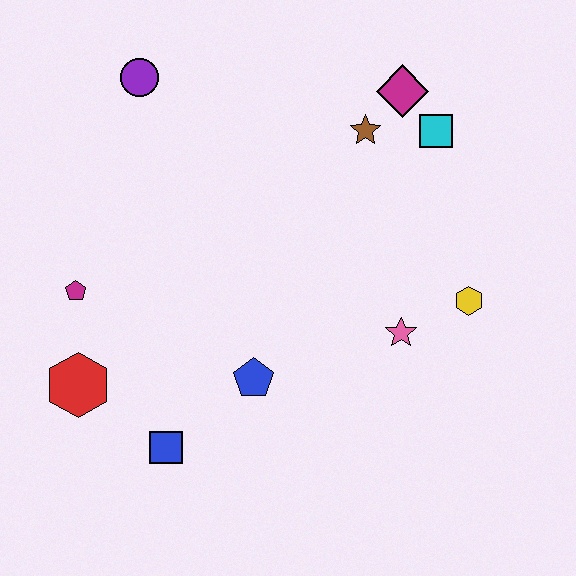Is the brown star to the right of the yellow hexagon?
No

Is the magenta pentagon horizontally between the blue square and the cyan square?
No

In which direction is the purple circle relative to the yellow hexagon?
The purple circle is to the left of the yellow hexagon.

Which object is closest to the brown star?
The magenta diamond is closest to the brown star.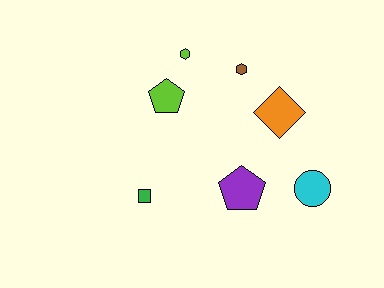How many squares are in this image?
There is 1 square.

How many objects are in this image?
There are 7 objects.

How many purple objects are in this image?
There is 1 purple object.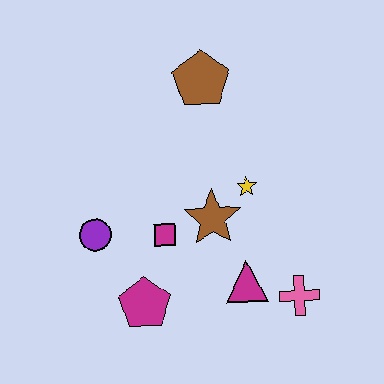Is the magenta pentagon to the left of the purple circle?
No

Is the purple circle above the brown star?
No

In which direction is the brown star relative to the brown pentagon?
The brown star is below the brown pentagon.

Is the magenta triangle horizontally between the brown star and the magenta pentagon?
No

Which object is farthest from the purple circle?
The pink cross is farthest from the purple circle.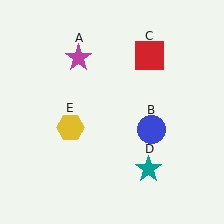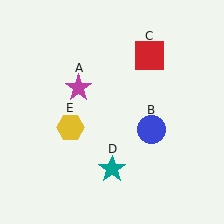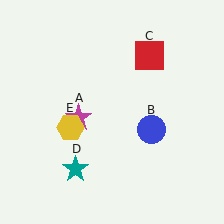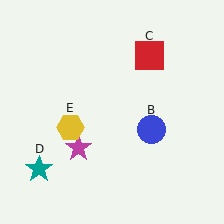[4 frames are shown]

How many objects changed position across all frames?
2 objects changed position: magenta star (object A), teal star (object D).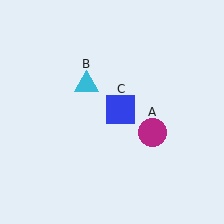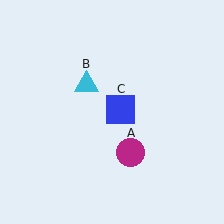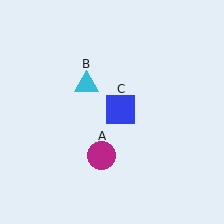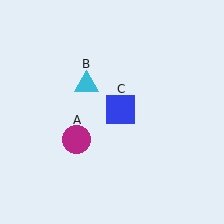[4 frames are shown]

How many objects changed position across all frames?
1 object changed position: magenta circle (object A).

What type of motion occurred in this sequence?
The magenta circle (object A) rotated clockwise around the center of the scene.